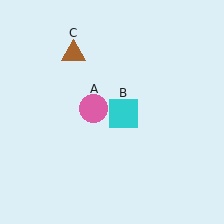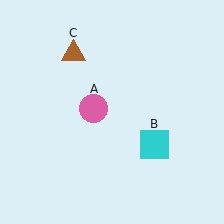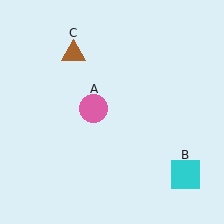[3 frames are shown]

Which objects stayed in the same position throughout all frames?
Pink circle (object A) and brown triangle (object C) remained stationary.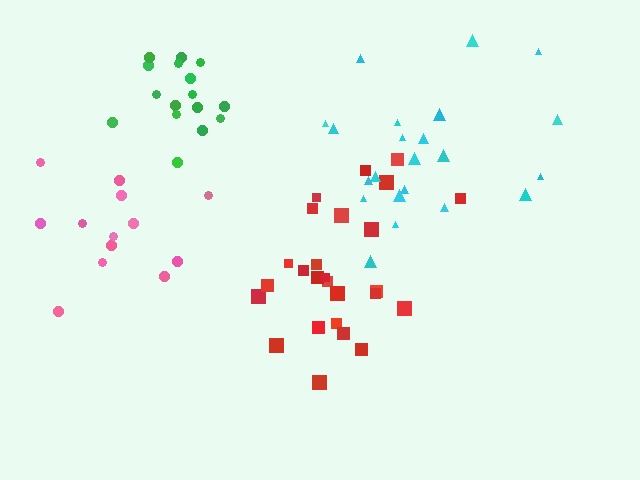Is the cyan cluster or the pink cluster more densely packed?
Pink.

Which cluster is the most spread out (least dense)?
Cyan.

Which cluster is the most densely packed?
Green.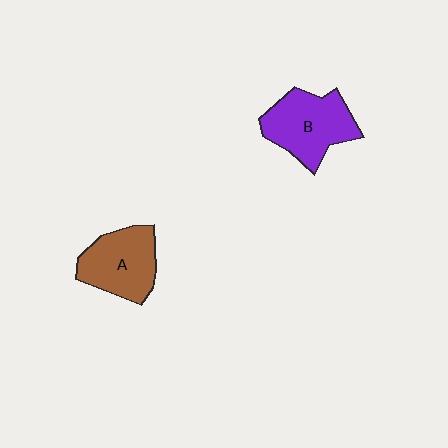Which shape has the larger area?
Shape B (purple).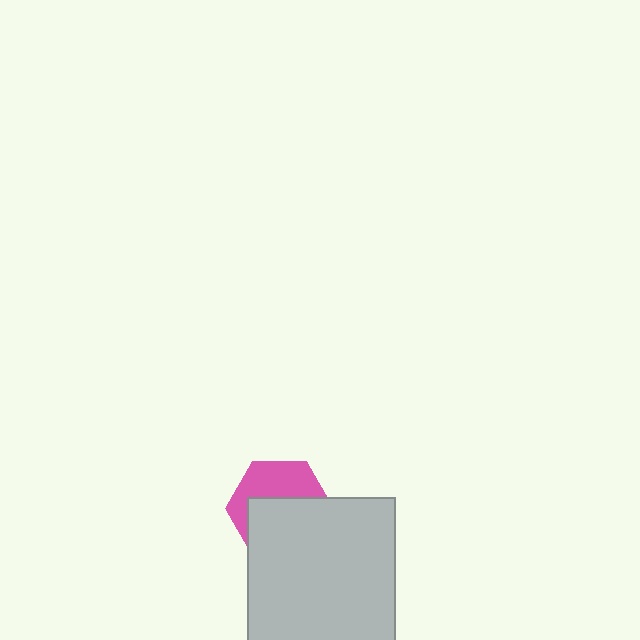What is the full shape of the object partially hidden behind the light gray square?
The partially hidden object is a pink hexagon.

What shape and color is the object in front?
The object in front is a light gray square.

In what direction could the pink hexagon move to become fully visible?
The pink hexagon could move up. That would shift it out from behind the light gray square entirely.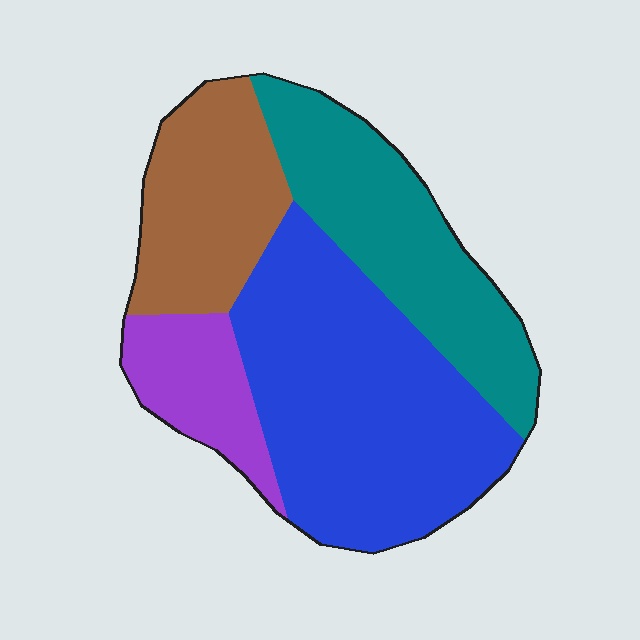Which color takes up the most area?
Blue, at roughly 40%.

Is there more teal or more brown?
Teal.